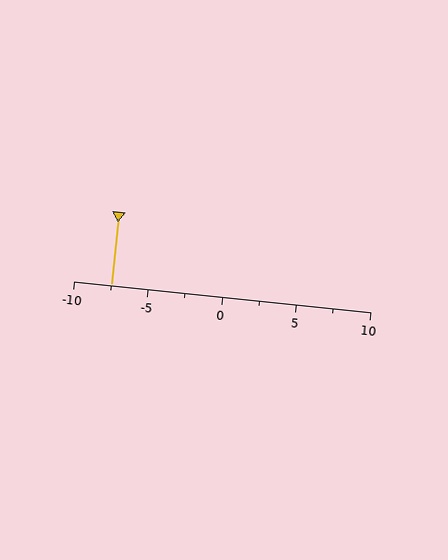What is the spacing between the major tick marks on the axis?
The major ticks are spaced 5 apart.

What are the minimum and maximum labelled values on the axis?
The axis runs from -10 to 10.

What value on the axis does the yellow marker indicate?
The marker indicates approximately -7.5.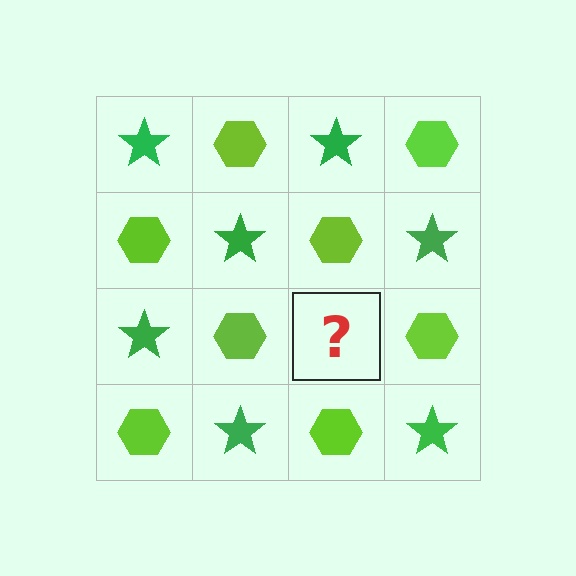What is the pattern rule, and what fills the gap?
The rule is that it alternates green star and lime hexagon in a checkerboard pattern. The gap should be filled with a green star.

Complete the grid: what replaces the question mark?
The question mark should be replaced with a green star.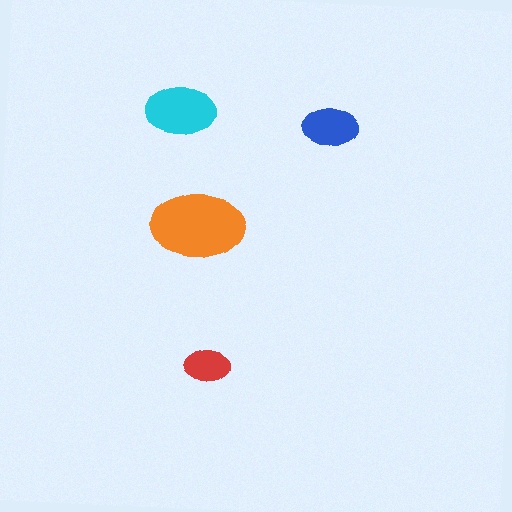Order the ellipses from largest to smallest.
the orange one, the cyan one, the blue one, the red one.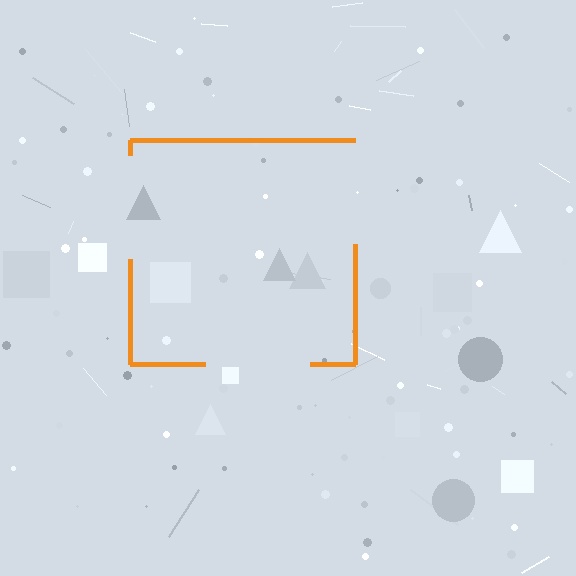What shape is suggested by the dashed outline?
The dashed outline suggests a square.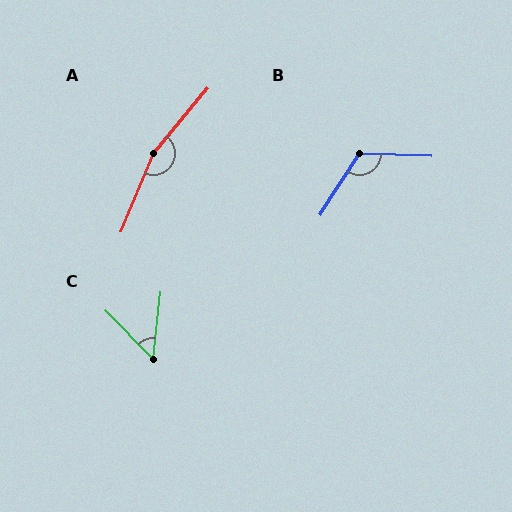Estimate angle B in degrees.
Approximately 121 degrees.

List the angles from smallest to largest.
C (51°), B (121°), A (163°).